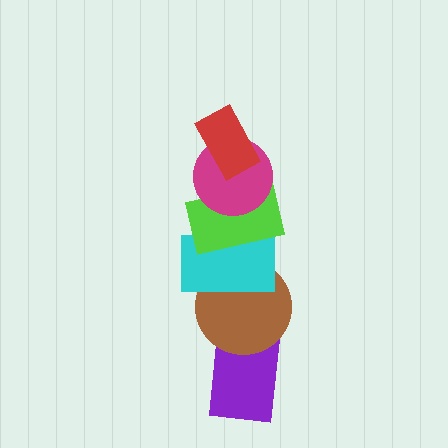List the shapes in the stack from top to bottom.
From top to bottom: the red rectangle, the magenta circle, the lime rectangle, the cyan rectangle, the brown circle, the purple rectangle.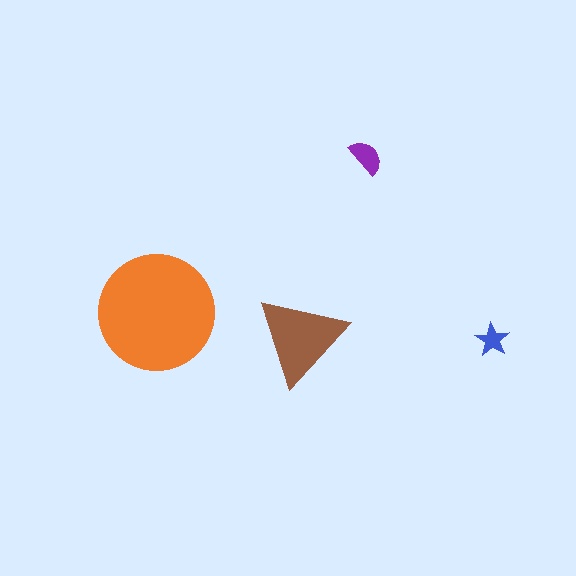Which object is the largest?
The orange circle.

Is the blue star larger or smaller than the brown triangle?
Smaller.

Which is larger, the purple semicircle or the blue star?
The purple semicircle.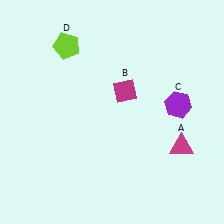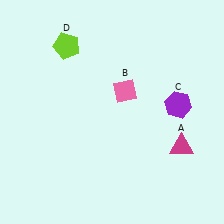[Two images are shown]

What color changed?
The diamond (B) changed from magenta in Image 1 to pink in Image 2.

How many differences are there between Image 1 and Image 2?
There is 1 difference between the two images.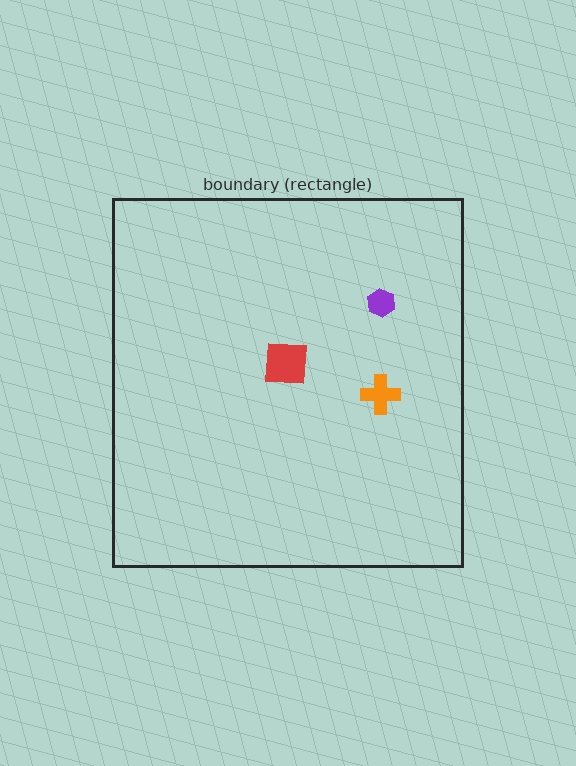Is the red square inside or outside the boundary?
Inside.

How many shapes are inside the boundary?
3 inside, 0 outside.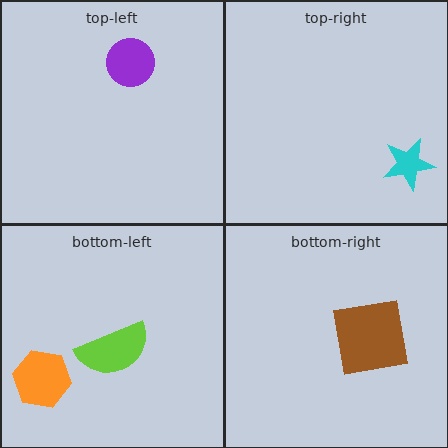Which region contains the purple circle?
The top-left region.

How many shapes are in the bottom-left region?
2.